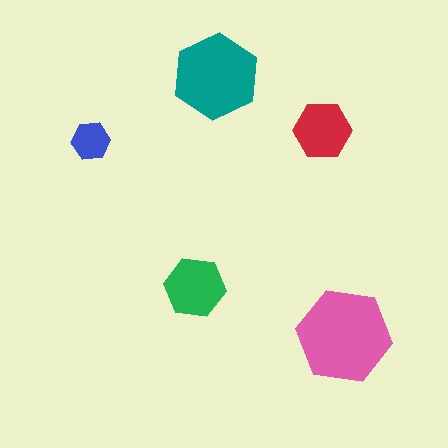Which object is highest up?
The teal hexagon is topmost.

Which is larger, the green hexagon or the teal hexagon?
The teal one.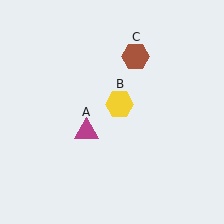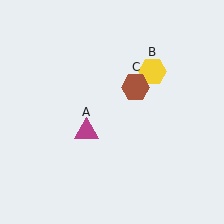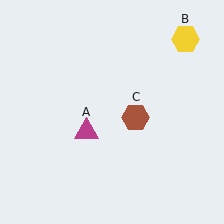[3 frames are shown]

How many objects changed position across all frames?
2 objects changed position: yellow hexagon (object B), brown hexagon (object C).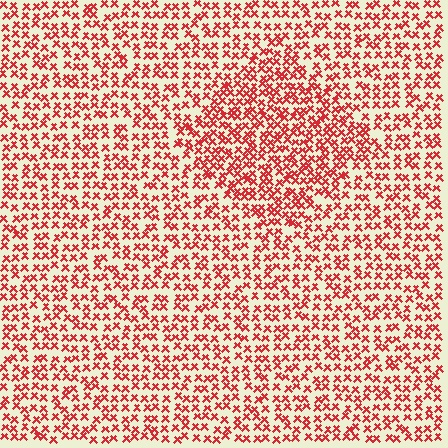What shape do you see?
I see a diamond.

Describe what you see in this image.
The image contains small red elements arranged at two different densities. A diamond-shaped region is visible where the elements are more densely packed than the surrounding area.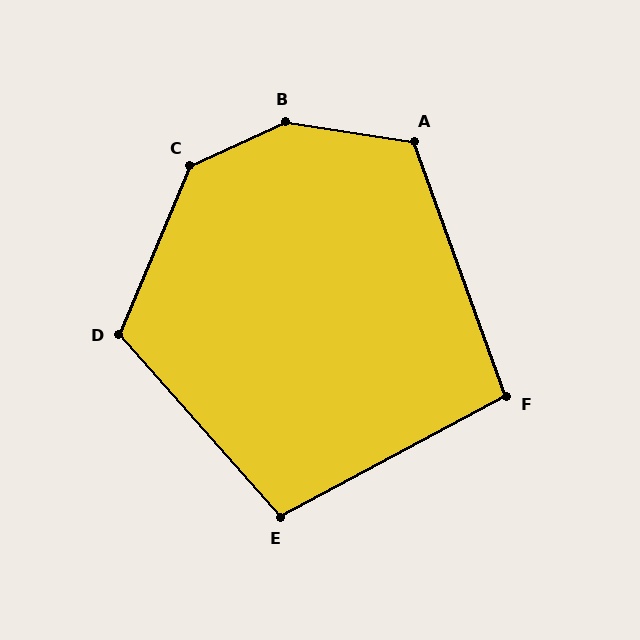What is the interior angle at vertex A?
Approximately 119 degrees (obtuse).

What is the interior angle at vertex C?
Approximately 138 degrees (obtuse).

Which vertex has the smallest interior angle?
F, at approximately 98 degrees.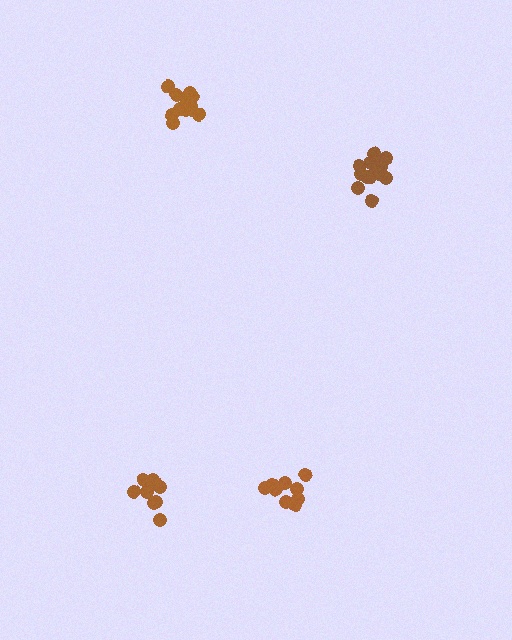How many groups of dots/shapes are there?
There are 4 groups.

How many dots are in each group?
Group 1: 14 dots, Group 2: 9 dots, Group 3: 10 dots, Group 4: 14 dots (47 total).